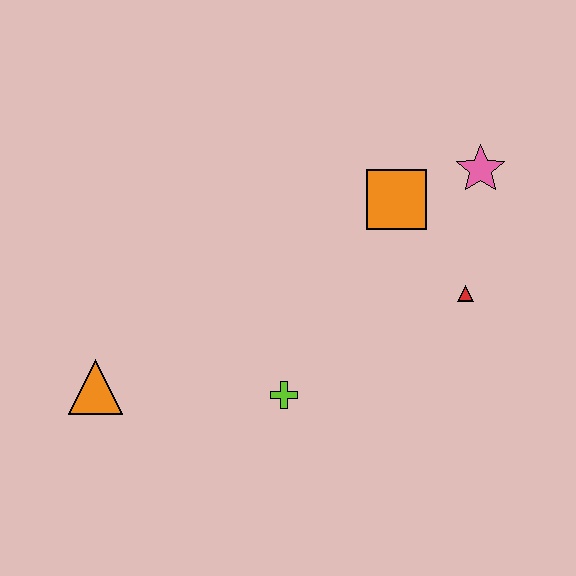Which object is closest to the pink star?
The orange square is closest to the pink star.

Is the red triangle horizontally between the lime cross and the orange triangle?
No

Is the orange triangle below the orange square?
Yes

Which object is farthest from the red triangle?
The orange triangle is farthest from the red triangle.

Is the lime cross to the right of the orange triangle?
Yes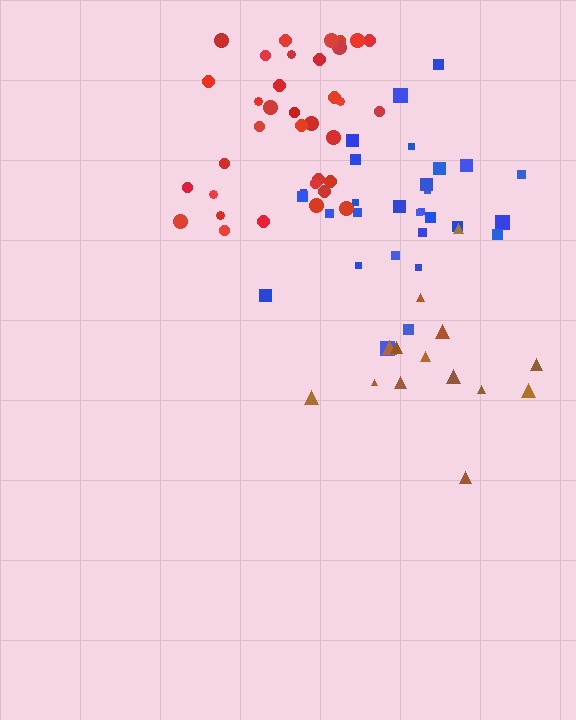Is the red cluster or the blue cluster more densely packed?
Blue.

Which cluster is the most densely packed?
Blue.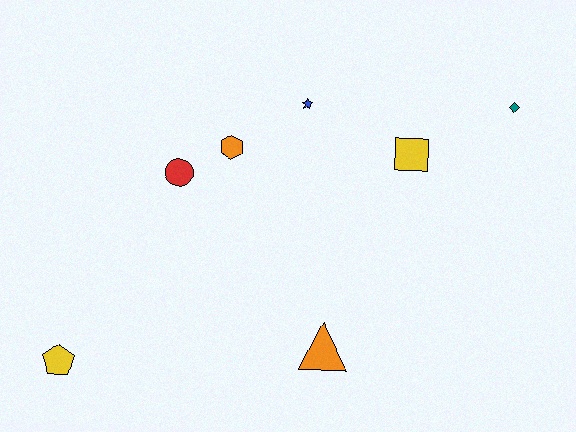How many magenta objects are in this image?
There are no magenta objects.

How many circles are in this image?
There is 1 circle.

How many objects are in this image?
There are 7 objects.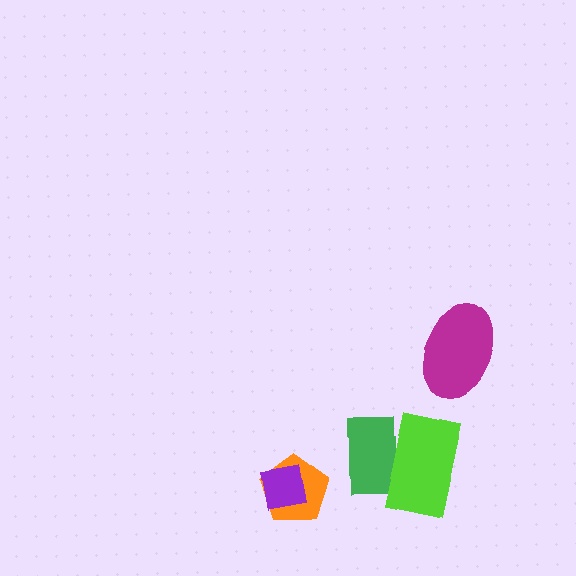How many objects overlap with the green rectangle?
1 object overlaps with the green rectangle.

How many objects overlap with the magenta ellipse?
0 objects overlap with the magenta ellipse.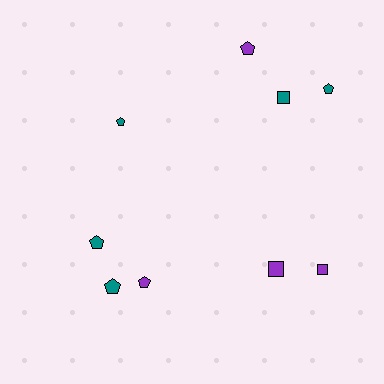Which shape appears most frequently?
Pentagon, with 6 objects.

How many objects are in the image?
There are 9 objects.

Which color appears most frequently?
Teal, with 5 objects.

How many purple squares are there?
There are 2 purple squares.